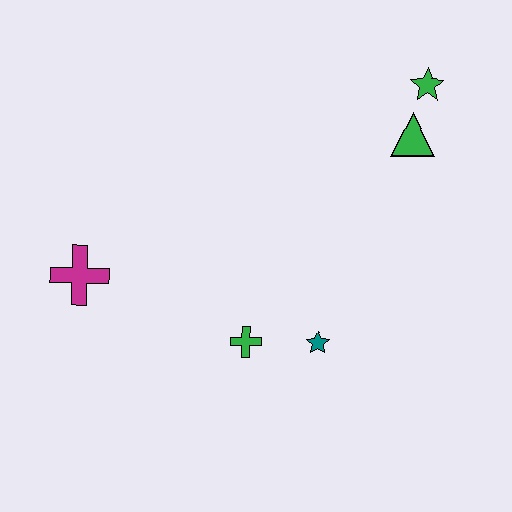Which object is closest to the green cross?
The teal star is closest to the green cross.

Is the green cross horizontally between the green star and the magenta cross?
Yes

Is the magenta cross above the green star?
No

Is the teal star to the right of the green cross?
Yes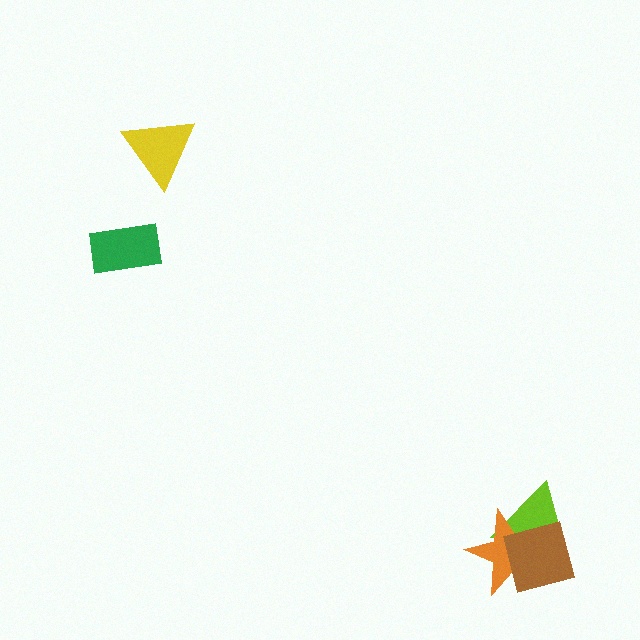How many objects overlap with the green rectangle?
0 objects overlap with the green rectangle.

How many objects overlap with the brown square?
2 objects overlap with the brown square.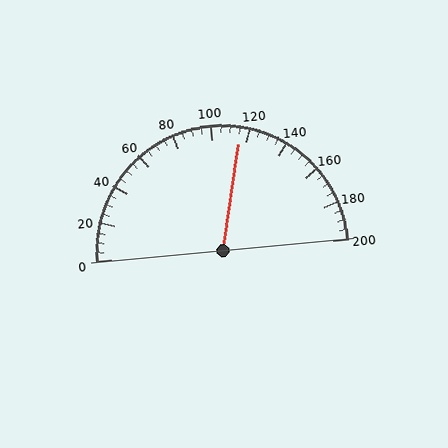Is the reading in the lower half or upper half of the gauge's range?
The reading is in the upper half of the range (0 to 200).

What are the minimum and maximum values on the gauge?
The gauge ranges from 0 to 200.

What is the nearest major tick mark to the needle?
The nearest major tick mark is 120.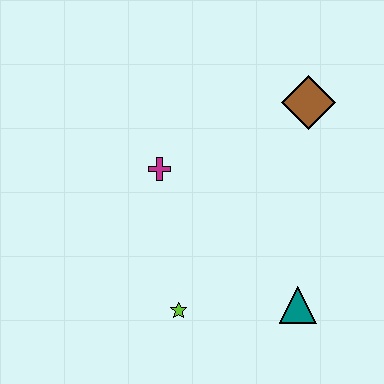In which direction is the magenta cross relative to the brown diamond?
The magenta cross is to the left of the brown diamond.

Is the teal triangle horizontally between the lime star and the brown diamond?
Yes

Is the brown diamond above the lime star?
Yes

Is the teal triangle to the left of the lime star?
No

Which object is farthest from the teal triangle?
The brown diamond is farthest from the teal triangle.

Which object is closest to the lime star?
The teal triangle is closest to the lime star.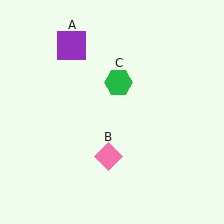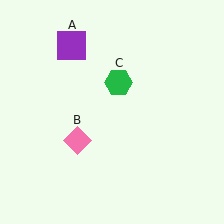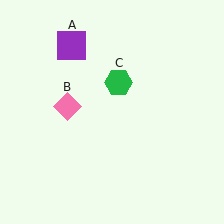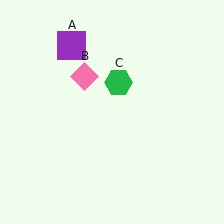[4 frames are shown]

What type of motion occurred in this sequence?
The pink diamond (object B) rotated clockwise around the center of the scene.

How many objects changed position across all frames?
1 object changed position: pink diamond (object B).